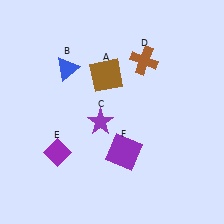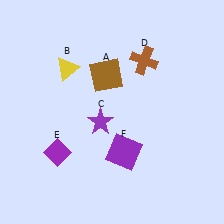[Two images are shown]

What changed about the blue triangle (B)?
In Image 1, B is blue. In Image 2, it changed to yellow.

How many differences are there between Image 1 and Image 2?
There is 1 difference between the two images.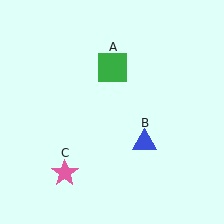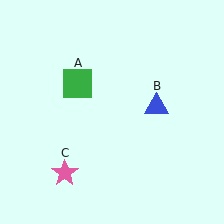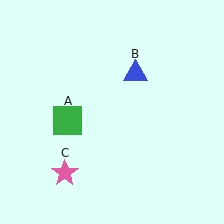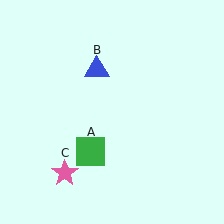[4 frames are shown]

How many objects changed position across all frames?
2 objects changed position: green square (object A), blue triangle (object B).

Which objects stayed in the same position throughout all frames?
Pink star (object C) remained stationary.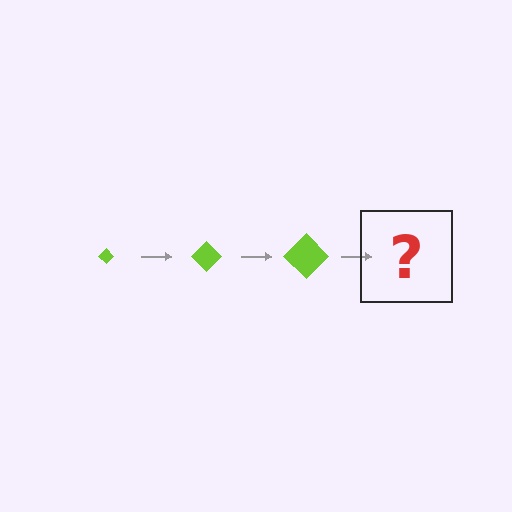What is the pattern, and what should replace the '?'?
The pattern is that the diamond gets progressively larger each step. The '?' should be a lime diamond, larger than the previous one.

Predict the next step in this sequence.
The next step is a lime diamond, larger than the previous one.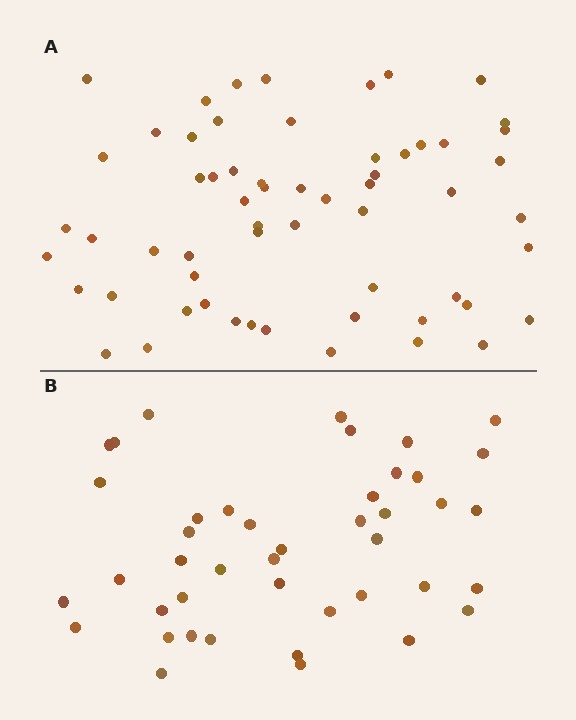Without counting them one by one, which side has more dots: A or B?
Region A (the top region) has more dots.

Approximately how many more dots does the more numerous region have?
Region A has approximately 15 more dots than region B.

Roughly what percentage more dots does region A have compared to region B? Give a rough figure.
About 40% more.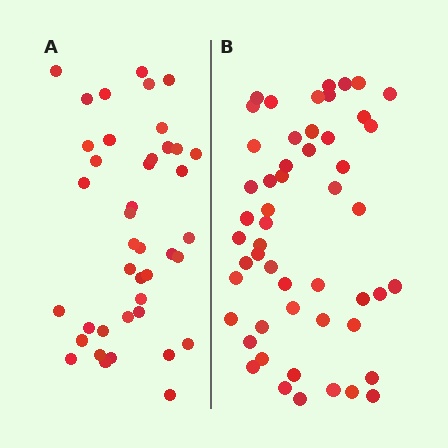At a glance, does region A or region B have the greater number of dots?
Region B (the right region) has more dots.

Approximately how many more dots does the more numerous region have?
Region B has roughly 12 or so more dots than region A.